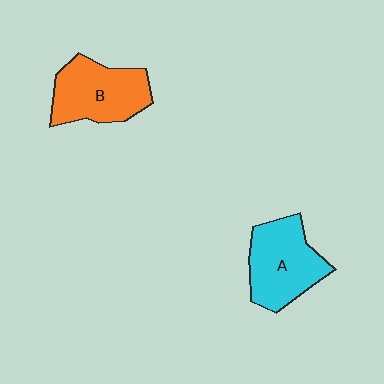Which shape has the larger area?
Shape A (cyan).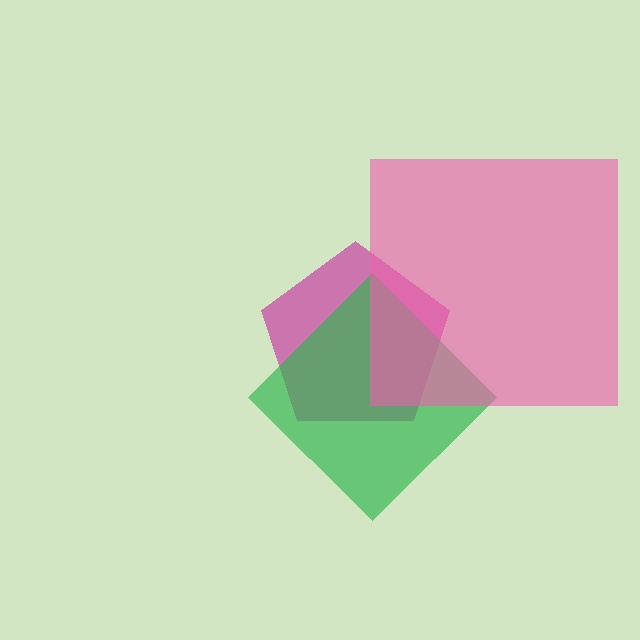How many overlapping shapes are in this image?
There are 3 overlapping shapes in the image.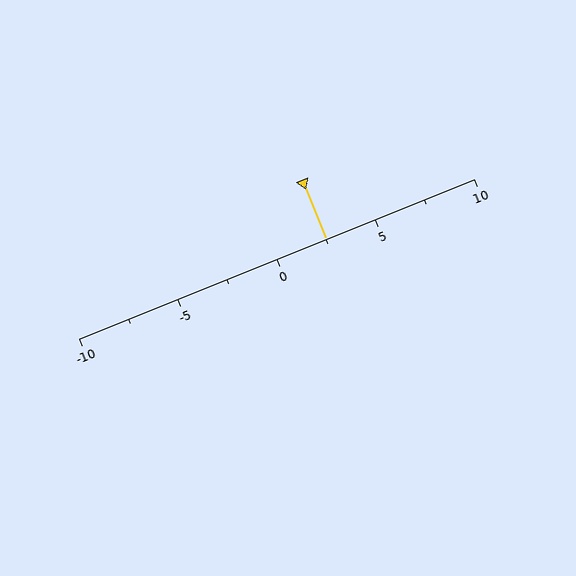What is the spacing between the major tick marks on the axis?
The major ticks are spaced 5 apart.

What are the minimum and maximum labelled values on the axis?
The axis runs from -10 to 10.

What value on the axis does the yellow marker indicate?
The marker indicates approximately 2.5.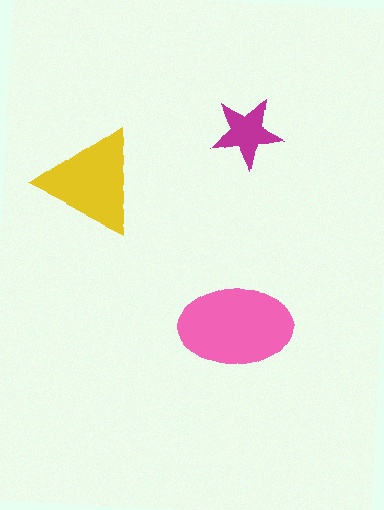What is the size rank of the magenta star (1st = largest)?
3rd.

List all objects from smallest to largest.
The magenta star, the yellow triangle, the pink ellipse.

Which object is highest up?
The magenta star is topmost.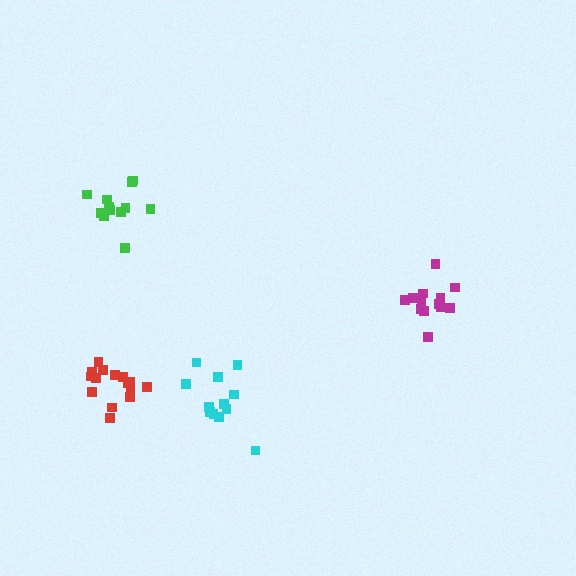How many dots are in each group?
Group 1: 12 dots, Group 2: 15 dots, Group 3: 13 dots, Group 4: 12 dots (52 total).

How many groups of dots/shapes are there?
There are 4 groups.